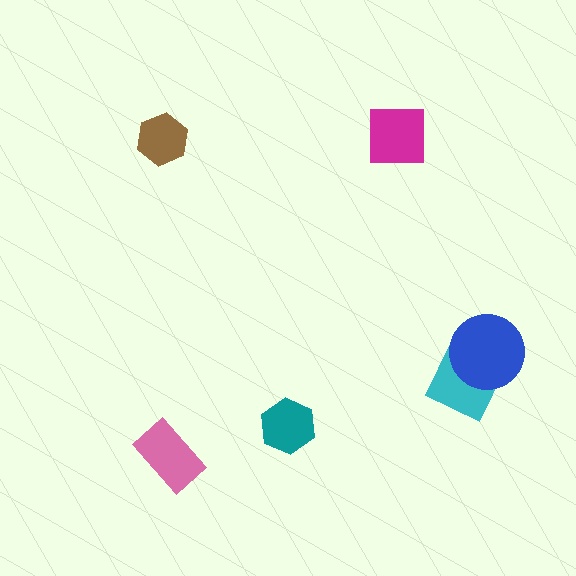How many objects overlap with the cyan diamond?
1 object overlaps with the cyan diamond.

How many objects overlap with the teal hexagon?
0 objects overlap with the teal hexagon.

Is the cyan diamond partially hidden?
Yes, it is partially covered by another shape.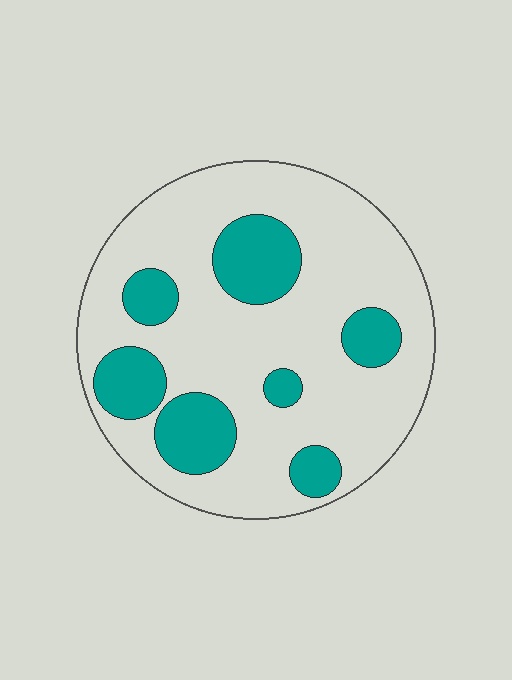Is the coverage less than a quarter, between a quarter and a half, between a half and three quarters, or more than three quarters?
Less than a quarter.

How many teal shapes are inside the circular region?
7.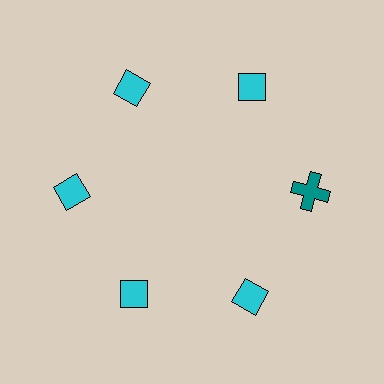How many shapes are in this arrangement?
There are 6 shapes arranged in a ring pattern.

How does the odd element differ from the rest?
It differs in both color (teal instead of cyan) and shape (cross instead of diamond).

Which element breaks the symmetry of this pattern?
The teal cross at roughly the 3 o'clock position breaks the symmetry. All other shapes are cyan diamonds.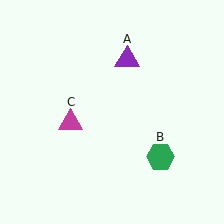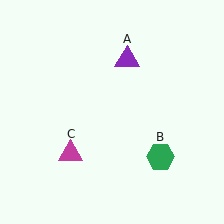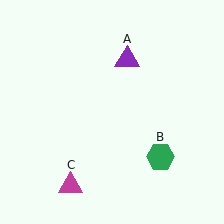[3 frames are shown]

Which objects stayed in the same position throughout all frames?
Purple triangle (object A) and green hexagon (object B) remained stationary.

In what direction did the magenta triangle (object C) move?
The magenta triangle (object C) moved down.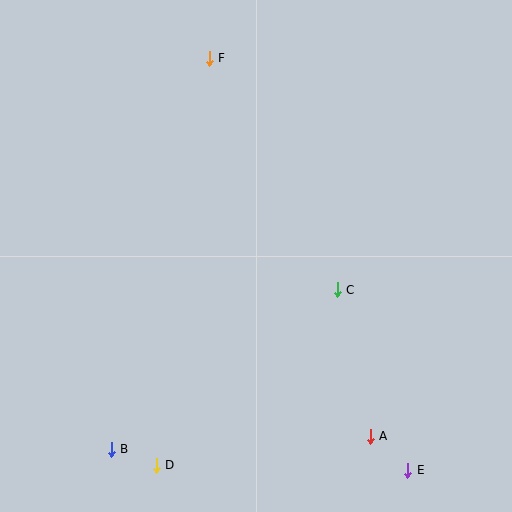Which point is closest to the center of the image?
Point C at (337, 290) is closest to the center.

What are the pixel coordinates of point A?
Point A is at (370, 436).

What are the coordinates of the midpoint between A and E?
The midpoint between A and E is at (389, 453).